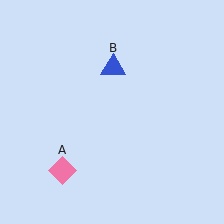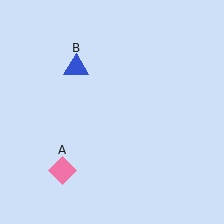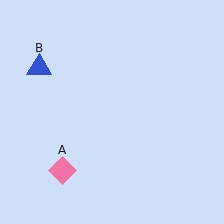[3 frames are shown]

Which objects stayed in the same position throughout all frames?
Pink diamond (object A) remained stationary.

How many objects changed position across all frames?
1 object changed position: blue triangle (object B).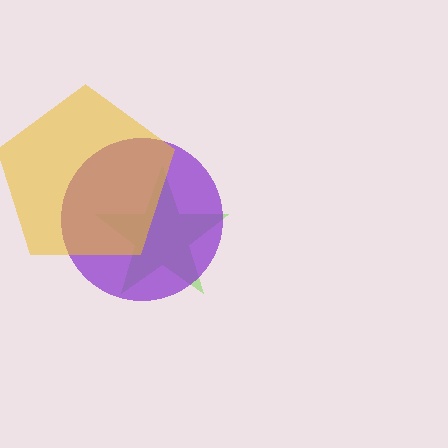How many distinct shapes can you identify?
There are 3 distinct shapes: a lime star, a purple circle, a yellow pentagon.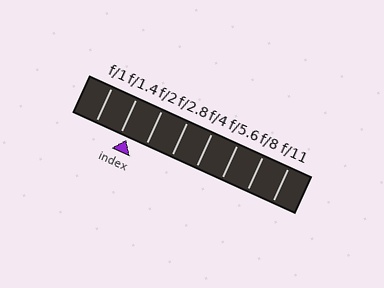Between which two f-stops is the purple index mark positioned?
The index mark is between f/1.4 and f/2.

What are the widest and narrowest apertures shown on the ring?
The widest aperture shown is f/1 and the narrowest is f/11.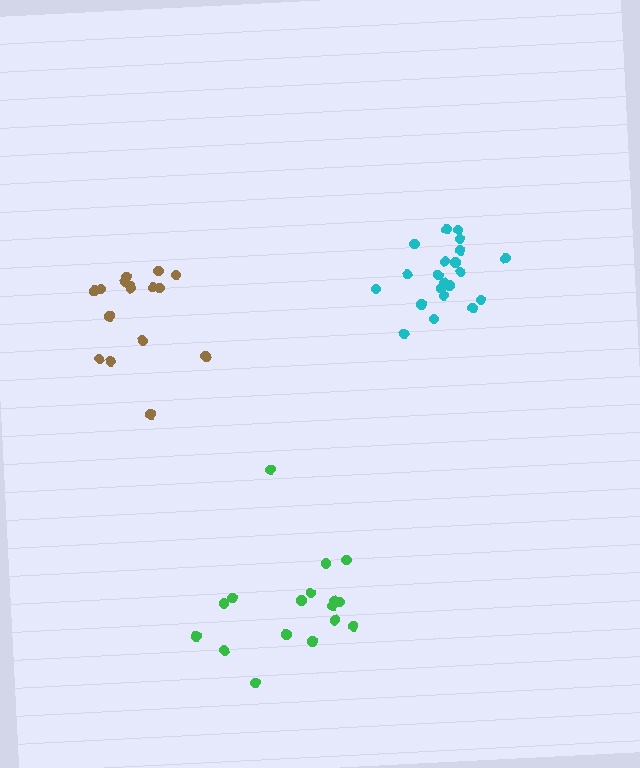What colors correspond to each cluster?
The clusters are colored: green, cyan, brown.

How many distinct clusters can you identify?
There are 3 distinct clusters.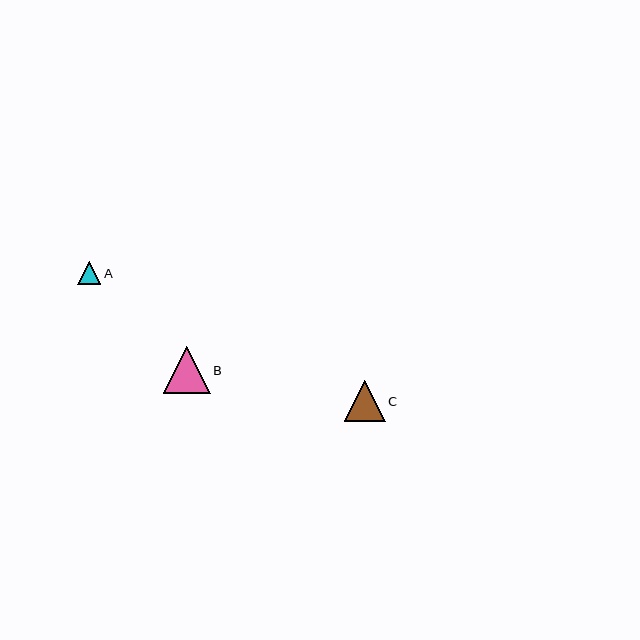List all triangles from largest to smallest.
From largest to smallest: B, C, A.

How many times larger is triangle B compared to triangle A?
Triangle B is approximately 2.0 times the size of triangle A.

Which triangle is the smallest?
Triangle A is the smallest with a size of approximately 24 pixels.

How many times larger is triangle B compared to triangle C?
Triangle B is approximately 1.1 times the size of triangle C.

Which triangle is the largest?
Triangle B is the largest with a size of approximately 47 pixels.